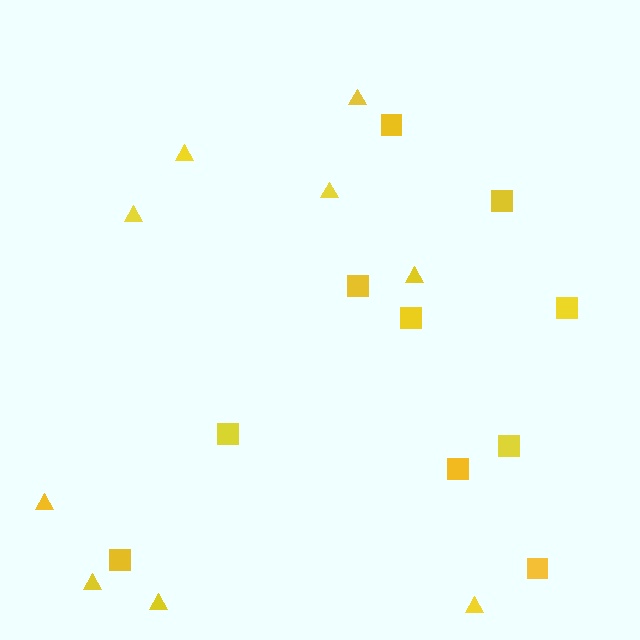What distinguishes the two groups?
There are 2 groups: one group of triangles (9) and one group of squares (10).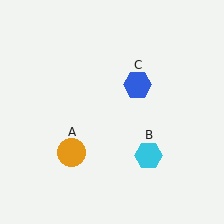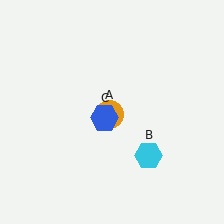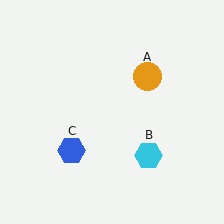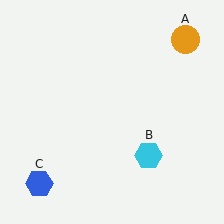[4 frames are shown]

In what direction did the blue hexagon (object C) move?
The blue hexagon (object C) moved down and to the left.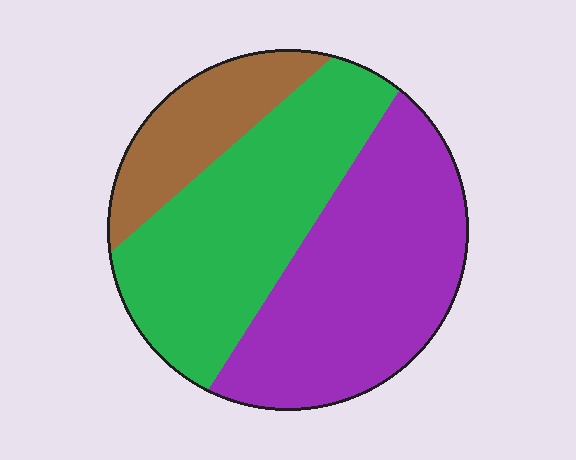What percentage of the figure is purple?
Purple takes up about two fifths (2/5) of the figure.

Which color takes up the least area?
Brown, at roughly 15%.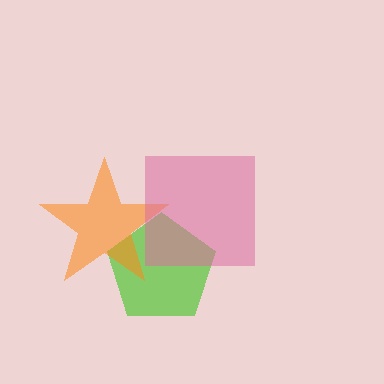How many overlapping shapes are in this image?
There are 3 overlapping shapes in the image.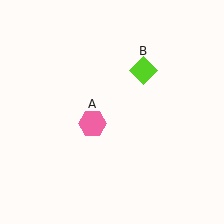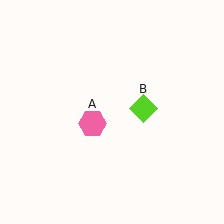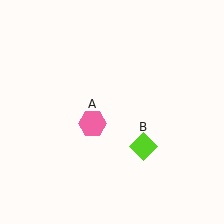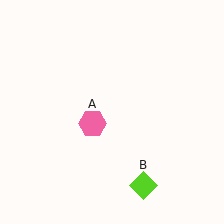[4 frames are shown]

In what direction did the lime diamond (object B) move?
The lime diamond (object B) moved down.